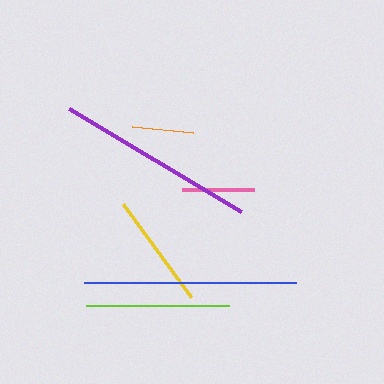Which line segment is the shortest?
The orange line is the shortest at approximately 61 pixels.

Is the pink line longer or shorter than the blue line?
The blue line is longer than the pink line.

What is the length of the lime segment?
The lime segment is approximately 143 pixels long.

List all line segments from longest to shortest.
From longest to shortest: blue, purple, lime, yellow, pink, orange.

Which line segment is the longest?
The blue line is the longest at approximately 212 pixels.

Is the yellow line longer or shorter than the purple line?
The purple line is longer than the yellow line.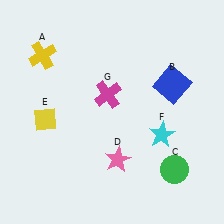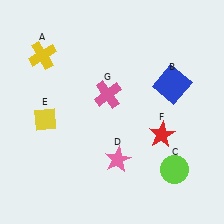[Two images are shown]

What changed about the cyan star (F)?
In Image 1, F is cyan. In Image 2, it changed to red.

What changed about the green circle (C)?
In Image 1, C is green. In Image 2, it changed to lime.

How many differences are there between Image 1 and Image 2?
There are 3 differences between the two images.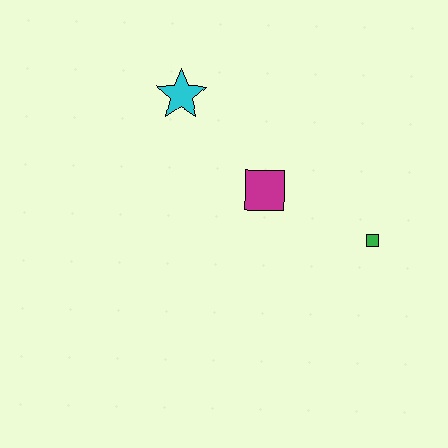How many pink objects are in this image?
There are no pink objects.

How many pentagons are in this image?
There are no pentagons.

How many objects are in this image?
There are 3 objects.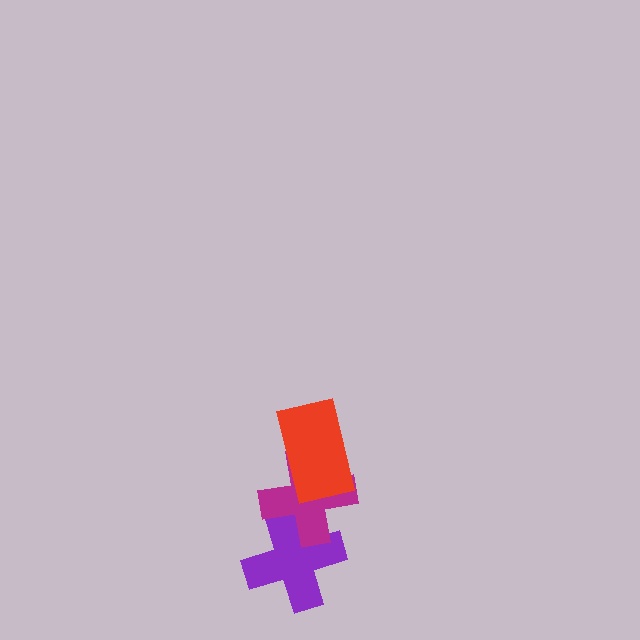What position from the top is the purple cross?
The purple cross is 3rd from the top.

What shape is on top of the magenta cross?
The red rectangle is on top of the magenta cross.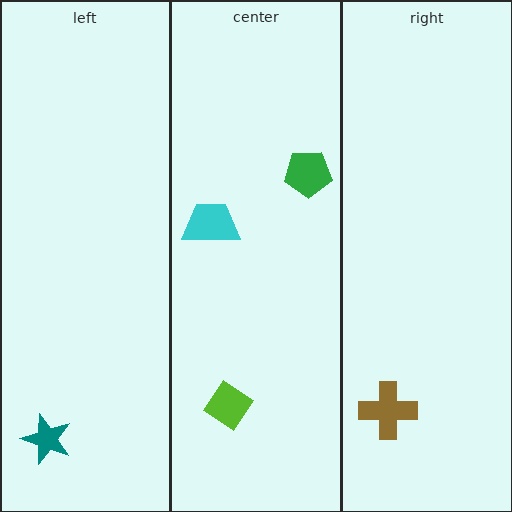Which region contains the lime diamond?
The center region.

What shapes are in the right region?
The brown cross.